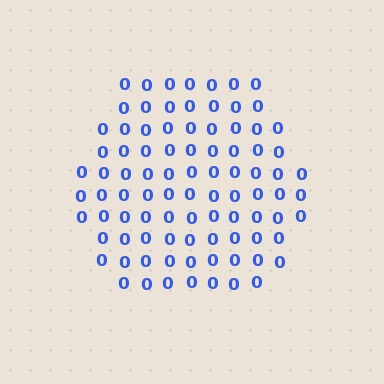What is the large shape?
The large shape is a hexagon.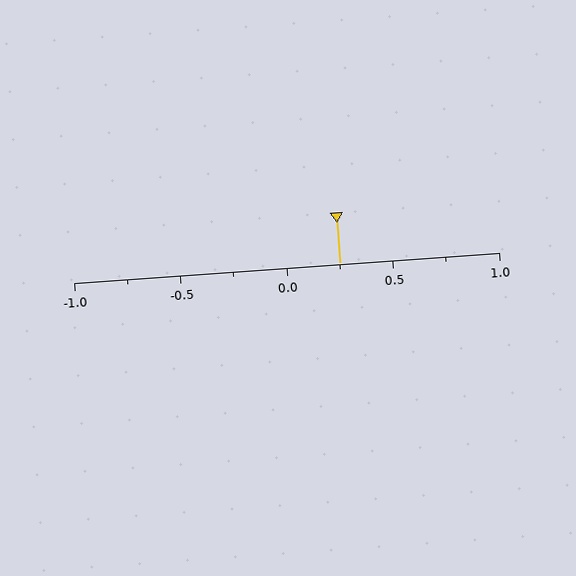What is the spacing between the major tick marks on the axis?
The major ticks are spaced 0.5 apart.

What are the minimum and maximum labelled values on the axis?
The axis runs from -1.0 to 1.0.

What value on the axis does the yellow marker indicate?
The marker indicates approximately 0.25.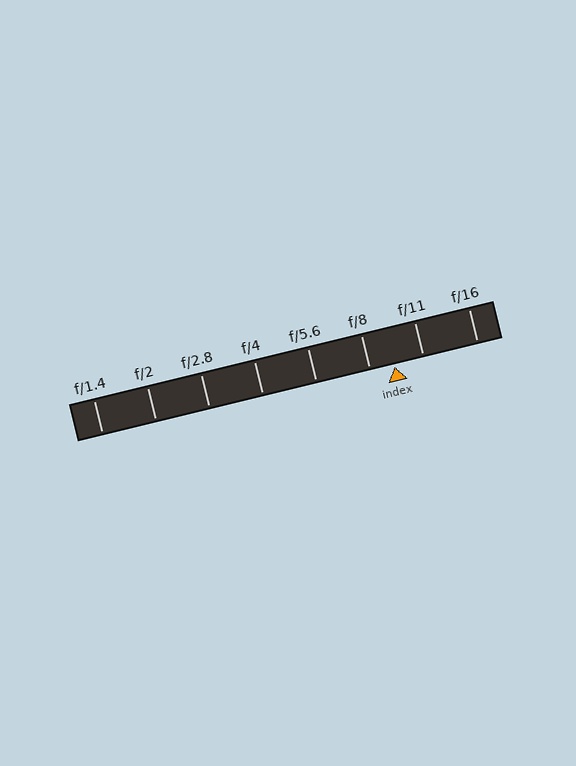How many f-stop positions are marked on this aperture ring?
There are 8 f-stop positions marked.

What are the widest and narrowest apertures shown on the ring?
The widest aperture shown is f/1.4 and the narrowest is f/16.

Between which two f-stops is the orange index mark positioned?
The index mark is between f/8 and f/11.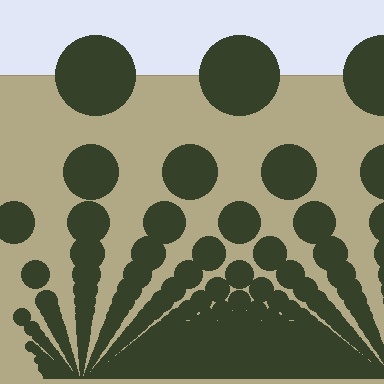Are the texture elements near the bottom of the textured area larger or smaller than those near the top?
Smaller. The gradient is inverted — elements near the bottom are smaller and denser.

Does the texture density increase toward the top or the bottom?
Density increases toward the bottom.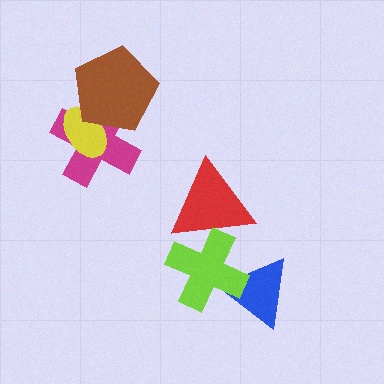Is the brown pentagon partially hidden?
No, no other shape covers it.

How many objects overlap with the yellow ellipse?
2 objects overlap with the yellow ellipse.